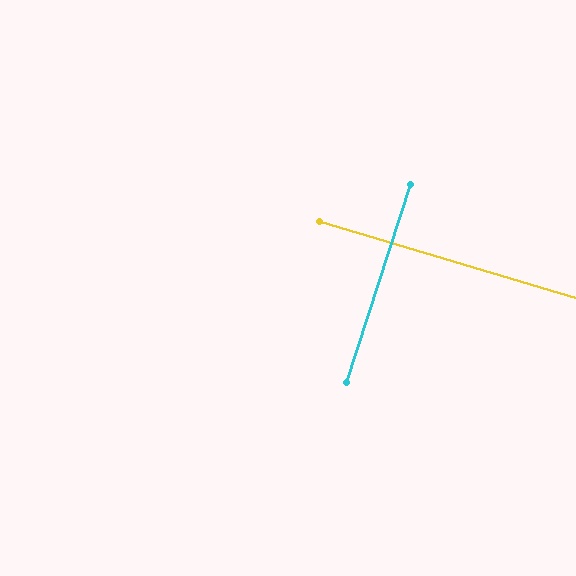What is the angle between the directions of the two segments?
Approximately 89 degrees.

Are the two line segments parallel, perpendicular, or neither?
Perpendicular — they meet at approximately 89°.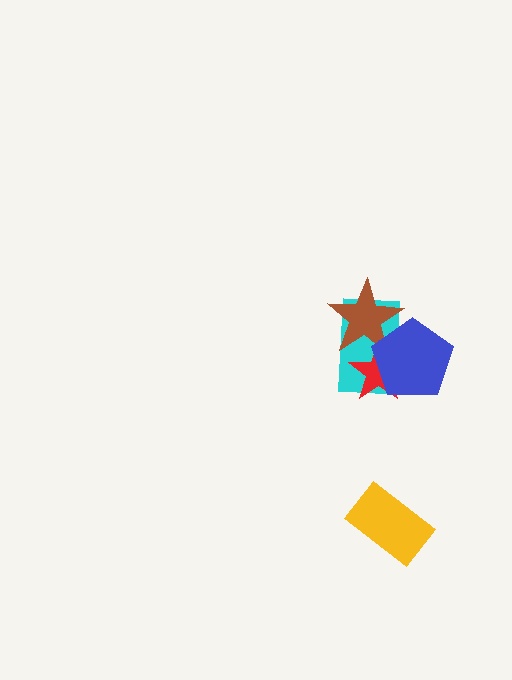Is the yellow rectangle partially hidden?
No, no other shape covers it.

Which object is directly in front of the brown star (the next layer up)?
The red star is directly in front of the brown star.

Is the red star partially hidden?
Yes, it is partially covered by another shape.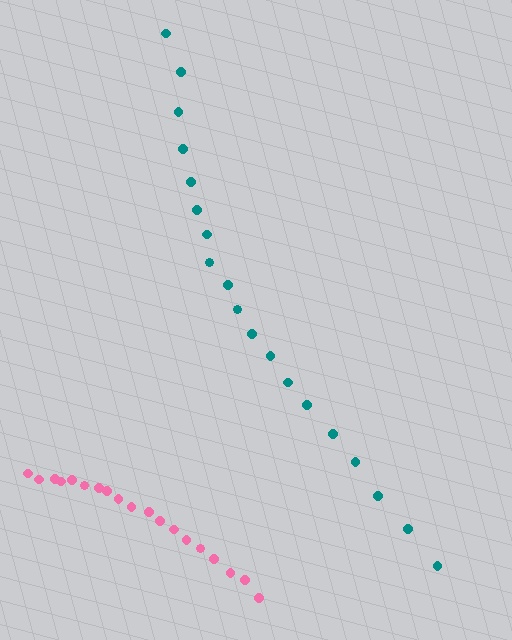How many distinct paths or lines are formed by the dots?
There are 2 distinct paths.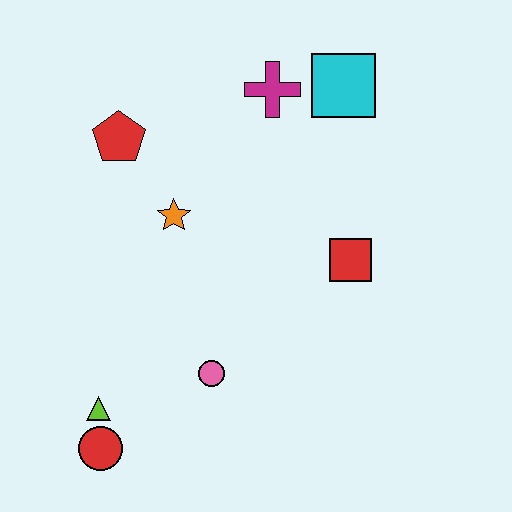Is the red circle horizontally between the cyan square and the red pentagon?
No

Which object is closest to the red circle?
The lime triangle is closest to the red circle.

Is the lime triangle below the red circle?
No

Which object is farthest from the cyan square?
The red circle is farthest from the cyan square.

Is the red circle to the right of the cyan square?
No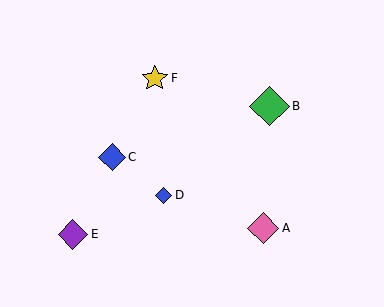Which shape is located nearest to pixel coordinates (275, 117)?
The green diamond (labeled B) at (269, 106) is nearest to that location.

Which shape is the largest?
The green diamond (labeled B) is the largest.